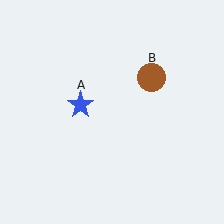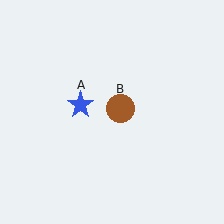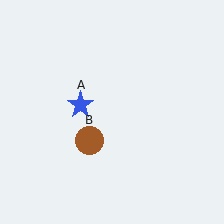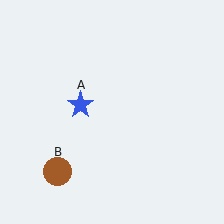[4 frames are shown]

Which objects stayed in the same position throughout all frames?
Blue star (object A) remained stationary.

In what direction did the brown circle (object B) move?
The brown circle (object B) moved down and to the left.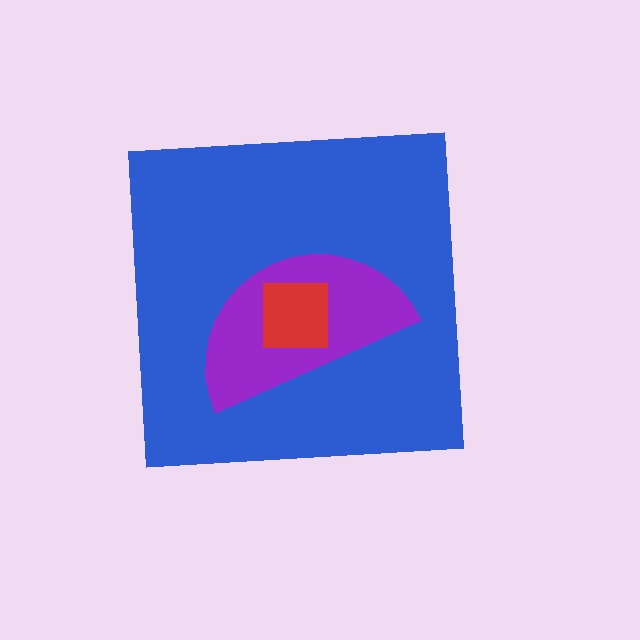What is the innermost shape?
The red square.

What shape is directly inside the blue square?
The purple semicircle.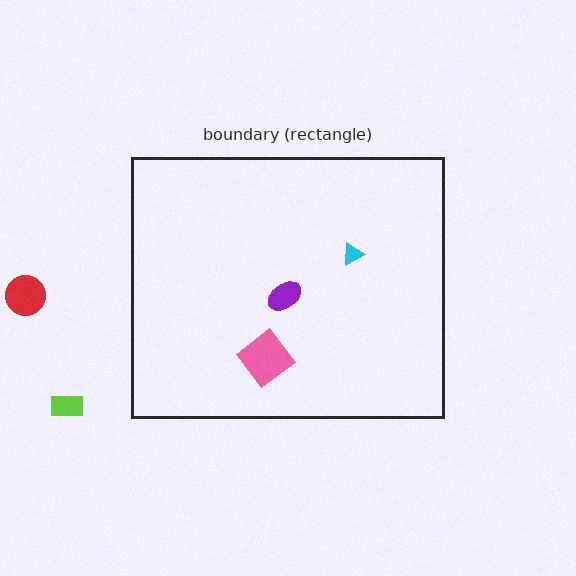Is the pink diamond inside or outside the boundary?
Inside.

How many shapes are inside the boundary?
3 inside, 2 outside.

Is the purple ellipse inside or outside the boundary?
Inside.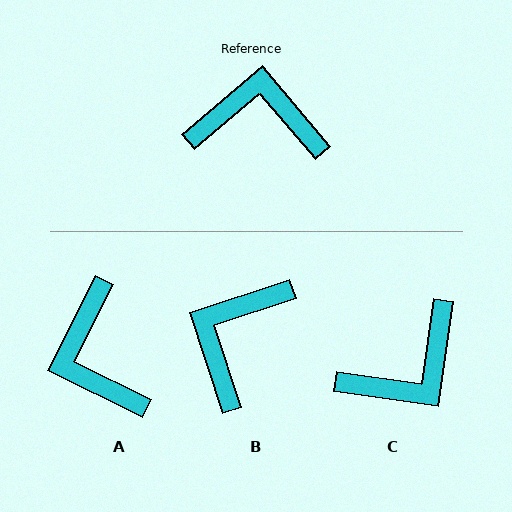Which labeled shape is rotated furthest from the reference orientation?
C, about 138 degrees away.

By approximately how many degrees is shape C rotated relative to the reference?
Approximately 138 degrees clockwise.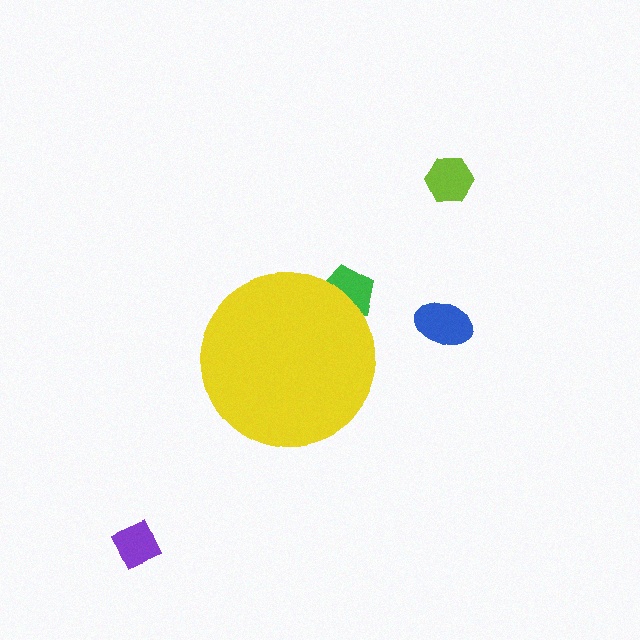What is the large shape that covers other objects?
A yellow circle.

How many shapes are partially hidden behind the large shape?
1 shape is partially hidden.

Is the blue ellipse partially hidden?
No, the blue ellipse is fully visible.